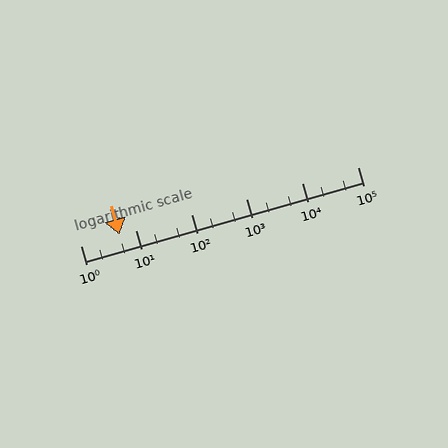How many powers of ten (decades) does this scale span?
The scale spans 5 decades, from 1 to 100000.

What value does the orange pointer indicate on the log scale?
The pointer indicates approximately 5.1.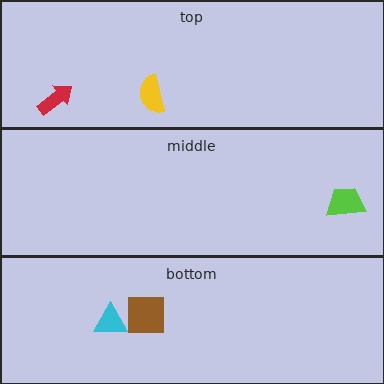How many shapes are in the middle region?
1.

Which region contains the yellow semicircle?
The top region.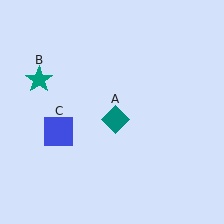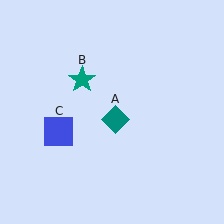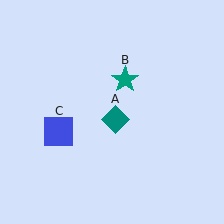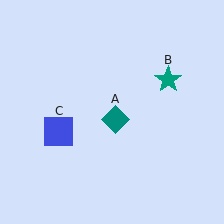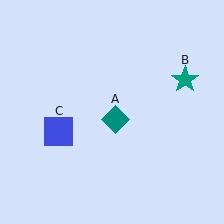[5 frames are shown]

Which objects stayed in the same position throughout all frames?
Teal diamond (object A) and blue square (object C) remained stationary.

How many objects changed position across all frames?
1 object changed position: teal star (object B).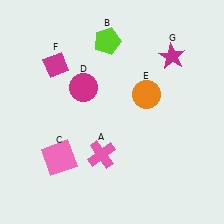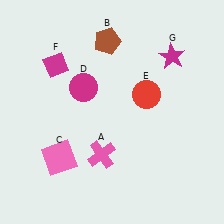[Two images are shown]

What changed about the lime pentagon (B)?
In Image 1, B is lime. In Image 2, it changed to brown.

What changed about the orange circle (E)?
In Image 1, E is orange. In Image 2, it changed to red.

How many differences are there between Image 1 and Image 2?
There are 2 differences between the two images.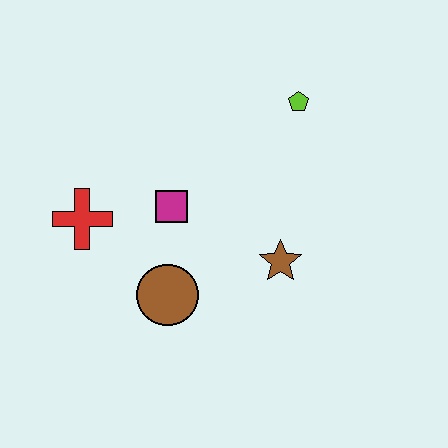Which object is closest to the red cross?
The magenta square is closest to the red cross.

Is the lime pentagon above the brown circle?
Yes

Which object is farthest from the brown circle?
The lime pentagon is farthest from the brown circle.